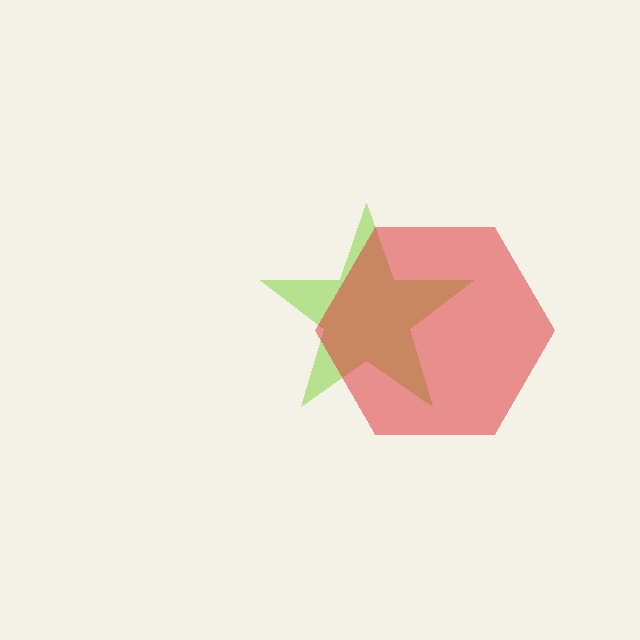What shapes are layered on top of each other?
The layered shapes are: a lime star, a red hexagon.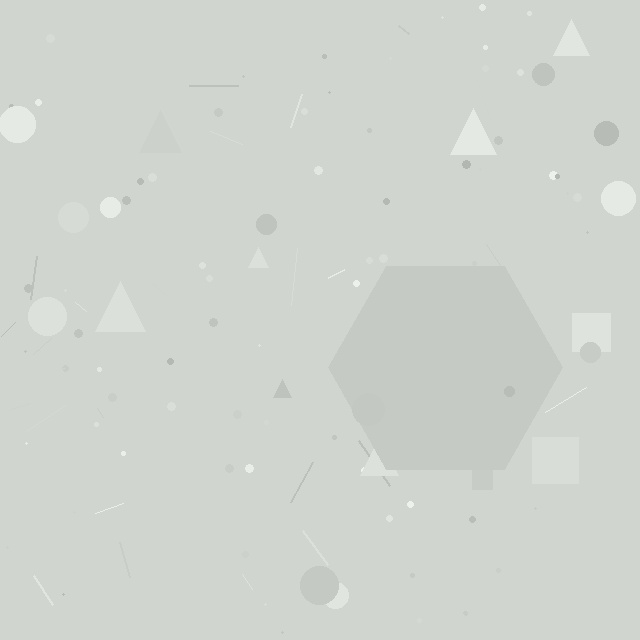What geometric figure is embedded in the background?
A hexagon is embedded in the background.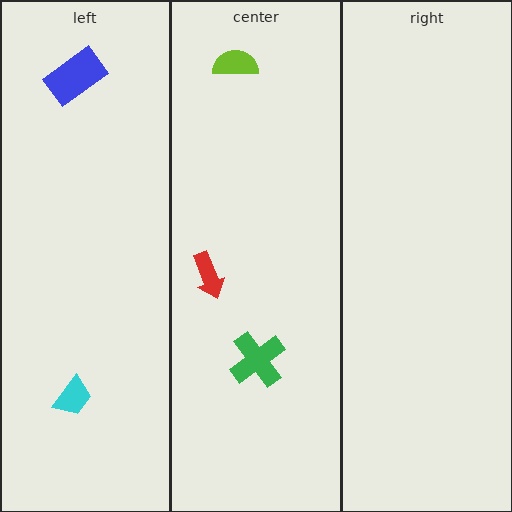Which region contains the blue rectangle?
The left region.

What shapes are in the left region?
The blue rectangle, the cyan trapezoid.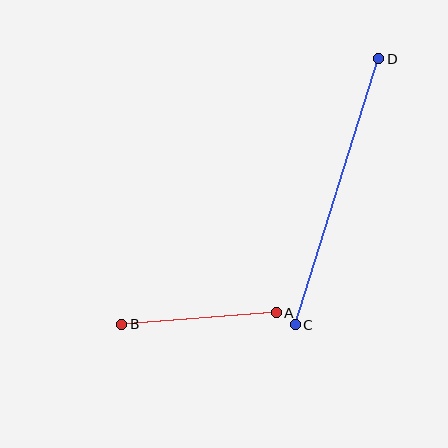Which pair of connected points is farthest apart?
Points C and D are farthest apart.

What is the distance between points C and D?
The distance is approximately 279 pixels.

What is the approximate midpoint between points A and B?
The midpoint is at approximately (199, 318) pixels.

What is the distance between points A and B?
The distance is approximately 155 pixels.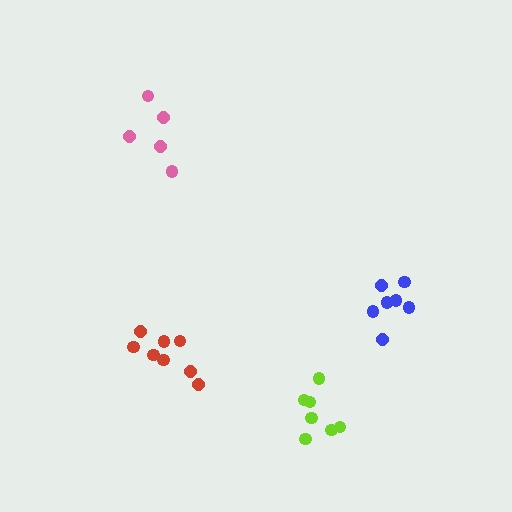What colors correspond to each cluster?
The clusters are colored: red, blue, pink, lime.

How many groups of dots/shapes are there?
There are 4 groups.